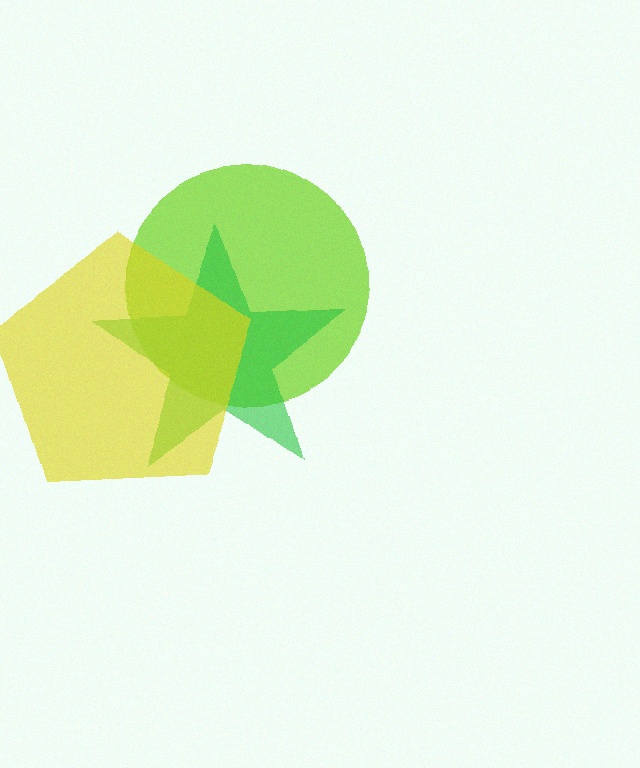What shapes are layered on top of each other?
The layered shapes are: a lime circle, a green star, a yellow pentagon.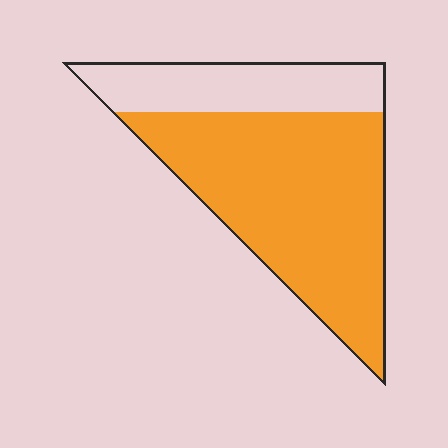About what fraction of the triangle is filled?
About three quarters (3/4).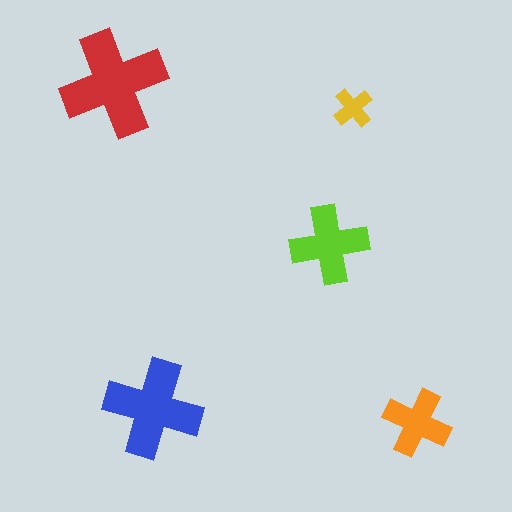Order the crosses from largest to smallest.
the red one, the blue one, the lime one, the orange one, the yellow one.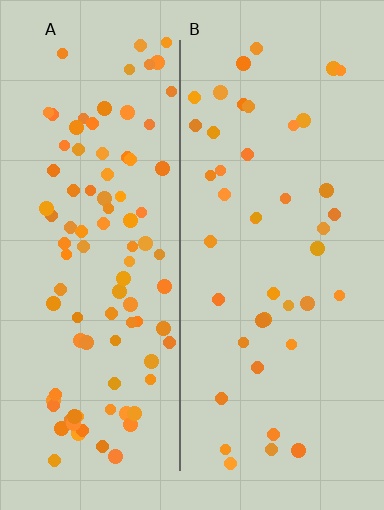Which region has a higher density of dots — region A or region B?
A (the left).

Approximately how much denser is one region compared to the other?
Approximately 2.3× — region A over region B.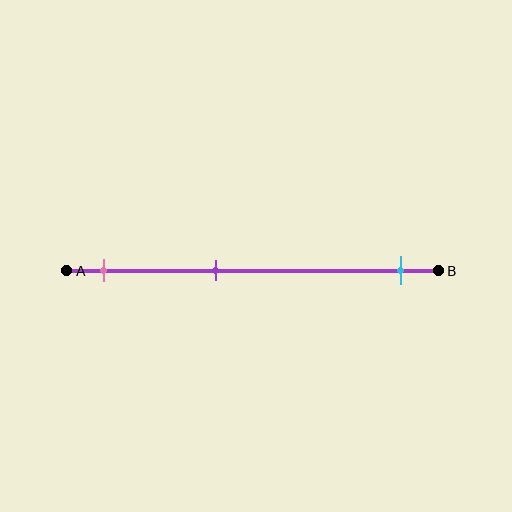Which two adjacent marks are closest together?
The pink and purple marks are the closest adjacent pair.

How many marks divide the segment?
There are 3 marks dividing the segment.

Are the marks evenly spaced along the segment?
No, the marks are not evenly spaced.